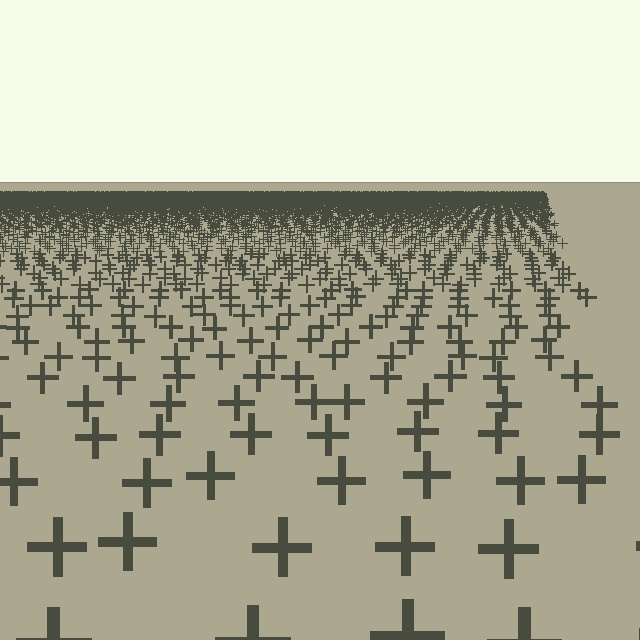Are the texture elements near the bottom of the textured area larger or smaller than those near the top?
Larger. Near the bottom, elements are closer to the viewer and appear at a bigger on-screen size.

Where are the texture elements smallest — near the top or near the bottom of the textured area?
Near the top.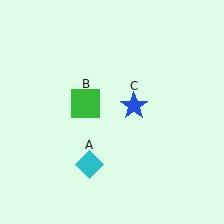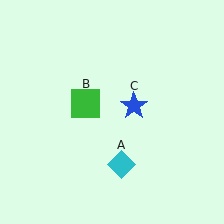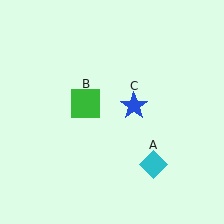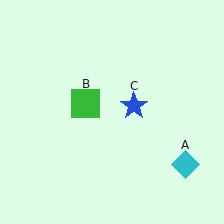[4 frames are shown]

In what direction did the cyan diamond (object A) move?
The cyan diamond (object A) moved right.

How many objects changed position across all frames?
1 object changed position: cyan diamond (object A).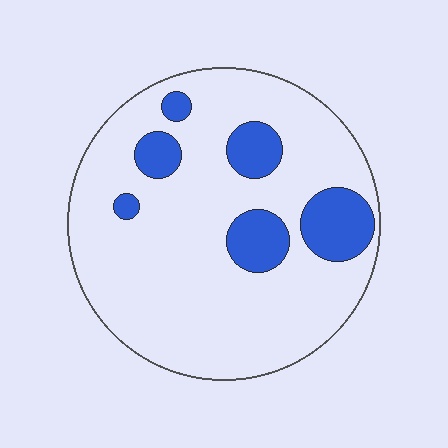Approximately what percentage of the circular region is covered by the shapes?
Approximately 15%.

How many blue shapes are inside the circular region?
6.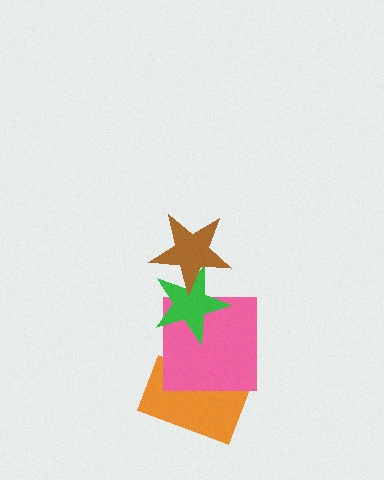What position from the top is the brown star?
The brown star is 1st from the top.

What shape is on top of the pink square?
The green star is on top of the pink square.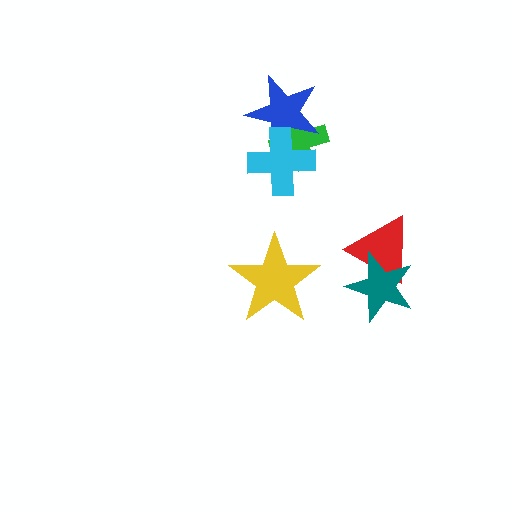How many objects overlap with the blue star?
2 objects overlap with the blue star.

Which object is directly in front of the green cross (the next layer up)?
The blue star is directly in front of the green cross.